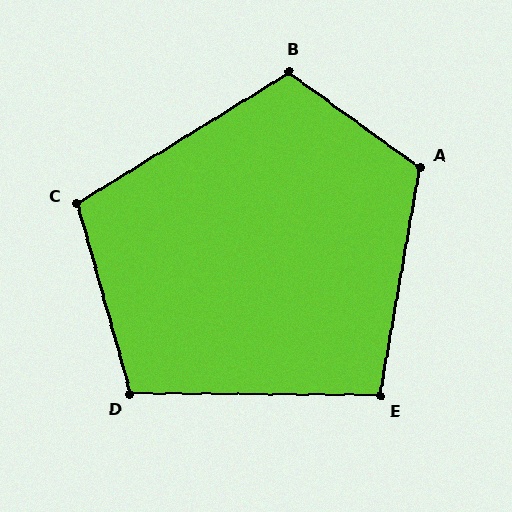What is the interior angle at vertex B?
Approximately 112 degrees (obtuse).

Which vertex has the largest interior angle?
A, at approximately 116 degrees.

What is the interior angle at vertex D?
Approximately 106 degrees (obtuse).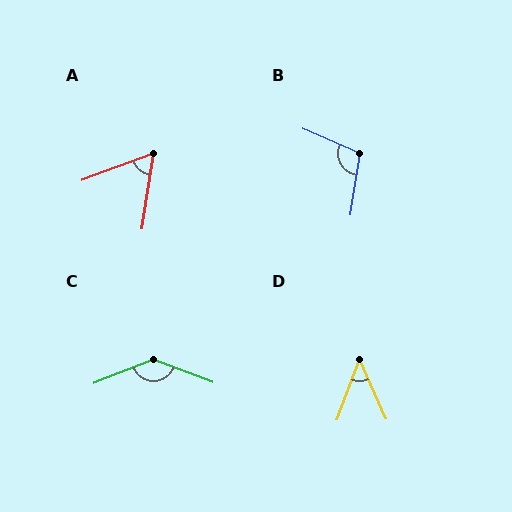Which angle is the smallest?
D, at approximately 45 degrees.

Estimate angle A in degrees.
Approximately 61 degrees.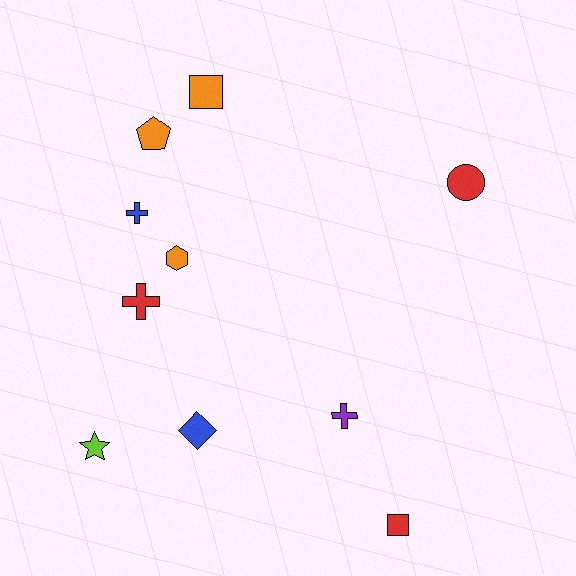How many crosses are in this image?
There are 3 crosses.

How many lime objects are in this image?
There is 1 lime object.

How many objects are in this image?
There are 10 objects.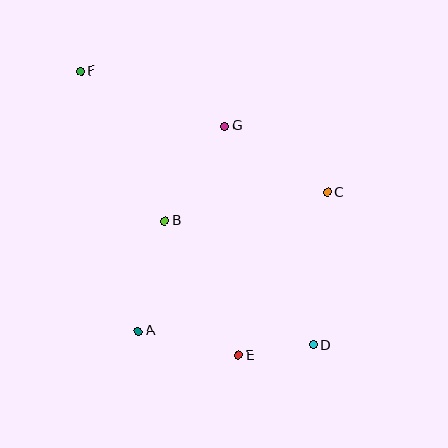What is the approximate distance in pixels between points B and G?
The distance between B and G is approximately 112 pixels.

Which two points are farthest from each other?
Points D and F are farthest from each other.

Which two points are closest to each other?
Points D and E are closest to each other.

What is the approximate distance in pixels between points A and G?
The distance between A and G is approximately 222 pixels.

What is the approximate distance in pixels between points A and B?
The distance between A and B is approximately 113 pixels.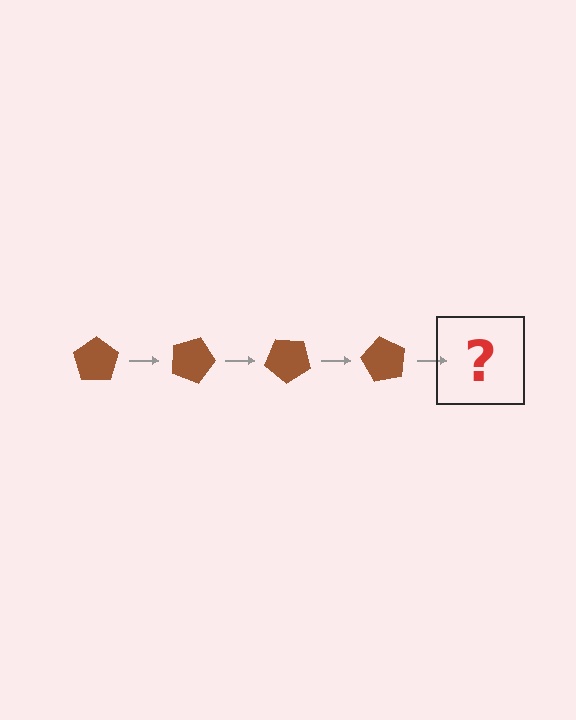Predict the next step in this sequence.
The next step is a brown pentagon rotated 80 degrees.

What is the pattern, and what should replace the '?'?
The pattern is that the pentagon rotates 20 degrees each step. The '?' should be a brown pentagon rotated 80 degrees.